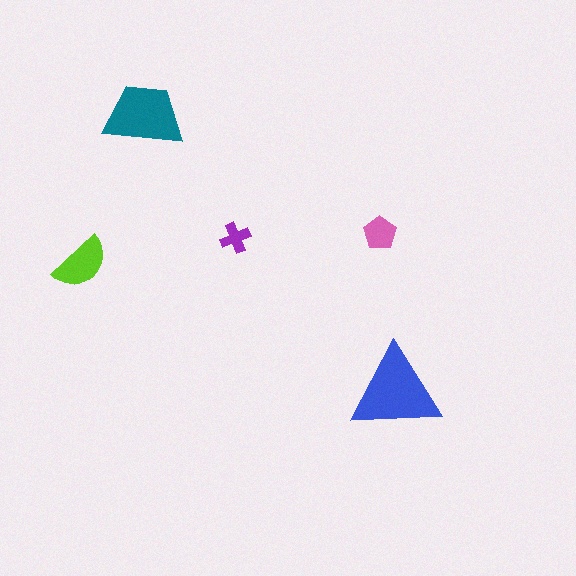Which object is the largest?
The blue triangle.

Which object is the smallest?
The purple cross.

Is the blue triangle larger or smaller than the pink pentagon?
Larger.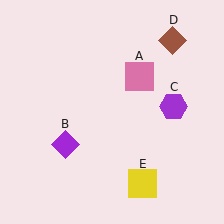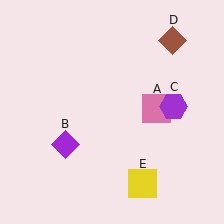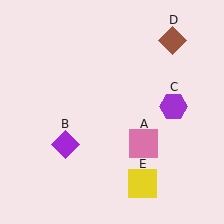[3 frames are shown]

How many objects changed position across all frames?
1 object changed position: pink square (object A).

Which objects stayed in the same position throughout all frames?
Purple diamond (object B) and purple hexagon (object C) and brown diamond (object D) and yellow square (object E) remained stationary.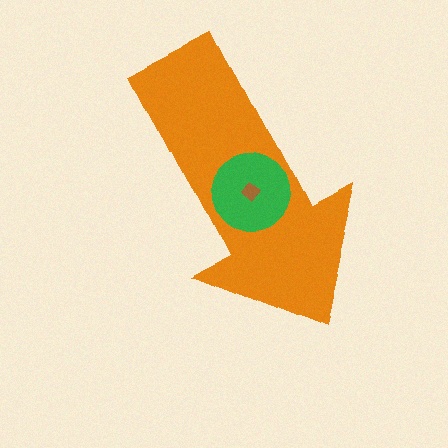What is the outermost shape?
The orange arrow.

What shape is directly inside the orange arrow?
The green circle.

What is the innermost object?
The brown diamond.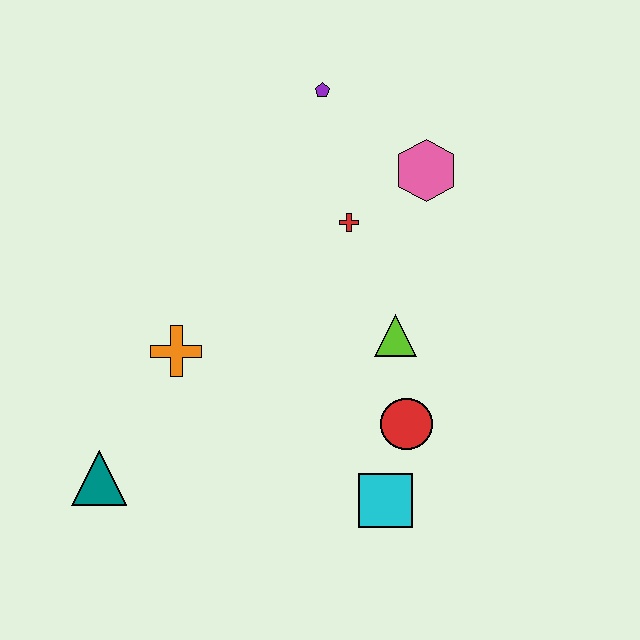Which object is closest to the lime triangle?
The red circle is closest to the lime triangle.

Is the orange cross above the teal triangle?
Yes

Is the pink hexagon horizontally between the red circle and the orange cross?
No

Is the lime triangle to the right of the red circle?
No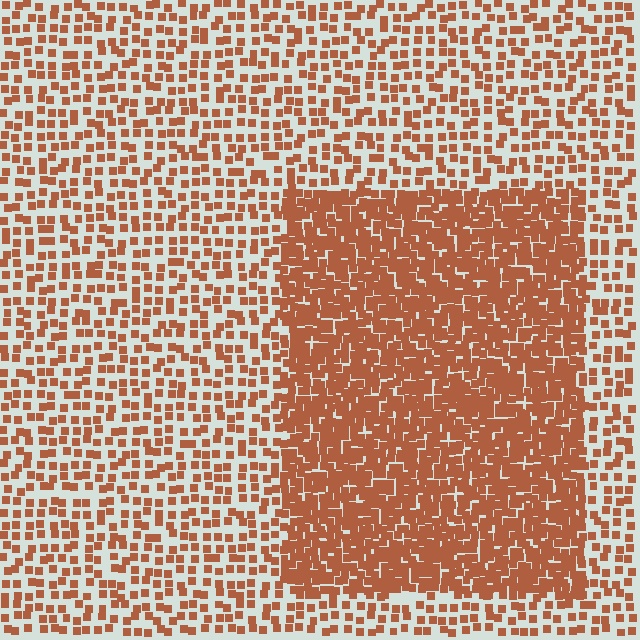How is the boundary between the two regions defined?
The boundary is defined by a change in element density (approximately 2.4x ratio). All elements are the same color, size, and shape.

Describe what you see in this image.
The image contains small brown elements arranged at two different densities. A rectangle-shaped region is visible where the elements are more densely packed than the surrounding area.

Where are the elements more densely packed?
The elements are more densely packed inside the rectangle boundary.